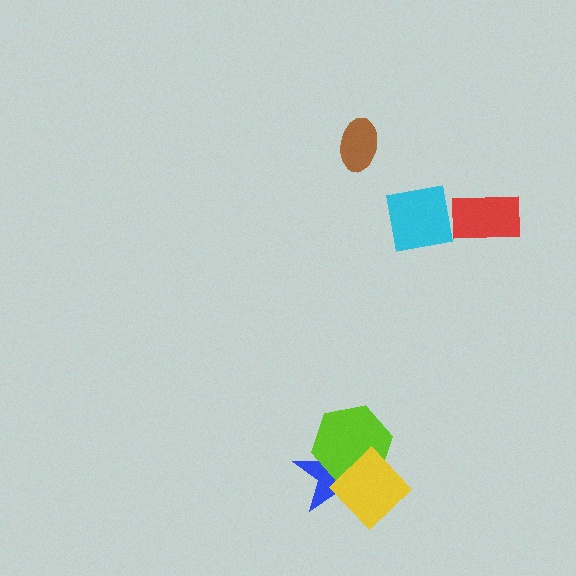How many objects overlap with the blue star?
2 objects overlap with the blue star.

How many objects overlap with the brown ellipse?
0 objects overlap with the brown ellipse.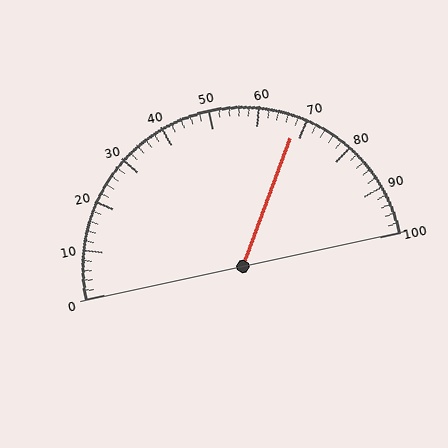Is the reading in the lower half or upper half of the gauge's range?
The reading is in the upper half of the range (0 to 100).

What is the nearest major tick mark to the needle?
The nearest major tick mark is 70.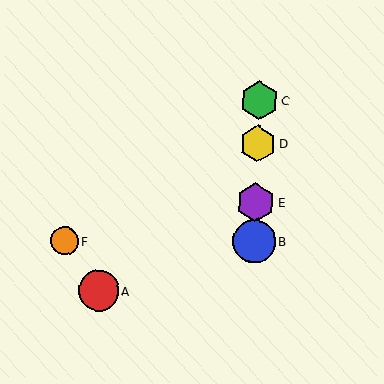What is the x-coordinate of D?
Object D is at x≈258.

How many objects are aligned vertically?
4 objects (B, C, D, E) are aligned vertically.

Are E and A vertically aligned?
No, E is at x≈256 and A is at x≈99.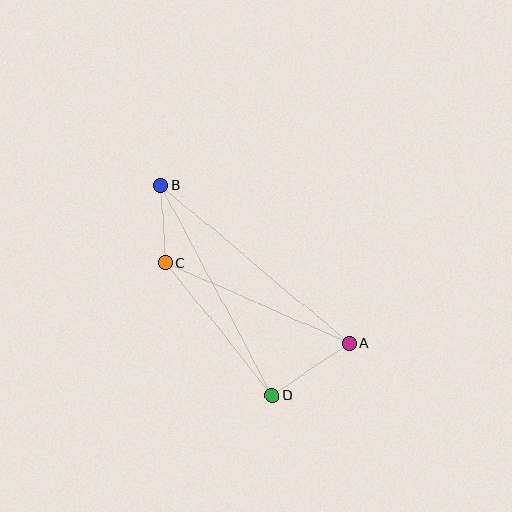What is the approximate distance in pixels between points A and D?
The distance between A and D is approximately 93 pixels.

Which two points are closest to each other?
Points B and C are closest to each other.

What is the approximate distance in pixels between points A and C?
The distance between A and C is approximately 201 pixels.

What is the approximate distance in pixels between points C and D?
The distance between C and D is approximately 170 pixels.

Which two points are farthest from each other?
Points A and B are farthest from each other.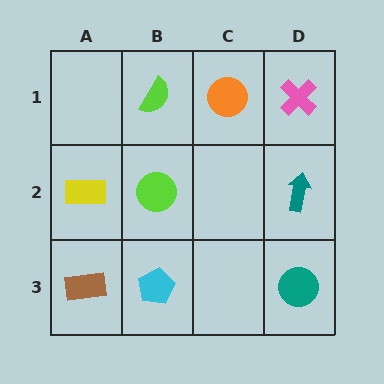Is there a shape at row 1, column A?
No, that cell is empty.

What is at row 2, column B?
A lime circle.